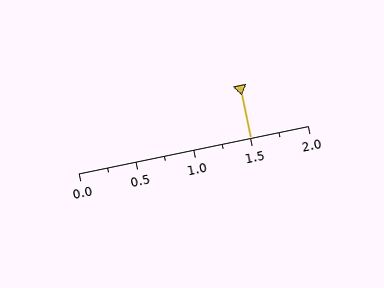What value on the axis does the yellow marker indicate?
The marker indicates approximately 1.5.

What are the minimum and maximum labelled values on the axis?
The axis runs from 0.0 to 2.0.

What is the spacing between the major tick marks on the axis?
The major ticks are spaced 0.5 apart.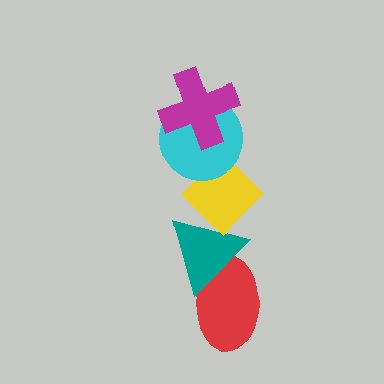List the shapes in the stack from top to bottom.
From top to bottom: the magenta cross, the cyan circle, the yellow diamond, the teal triangle, the red ellipse.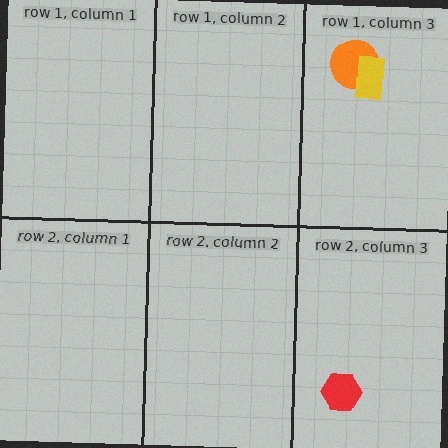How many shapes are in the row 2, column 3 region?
1.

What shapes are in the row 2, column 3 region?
The red hexagon.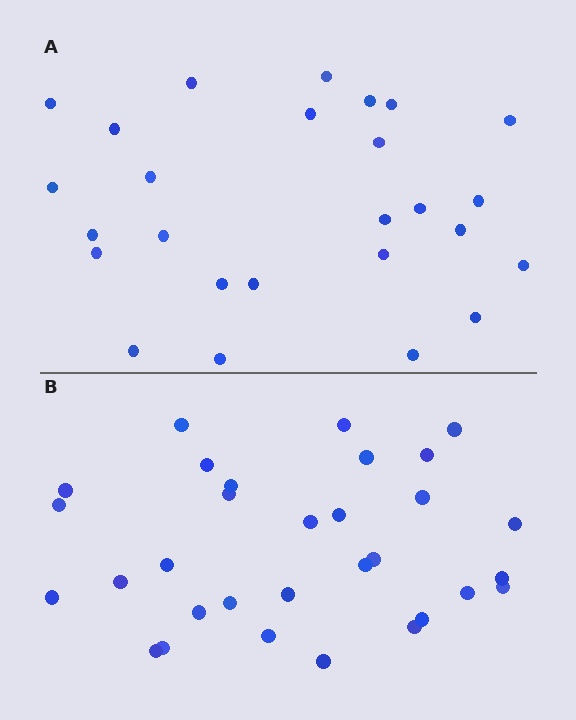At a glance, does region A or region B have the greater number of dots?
Region B (the bottom region) has more dots.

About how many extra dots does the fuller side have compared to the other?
Region B has about 5 more dots than region A.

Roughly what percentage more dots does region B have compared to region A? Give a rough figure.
About 20% more.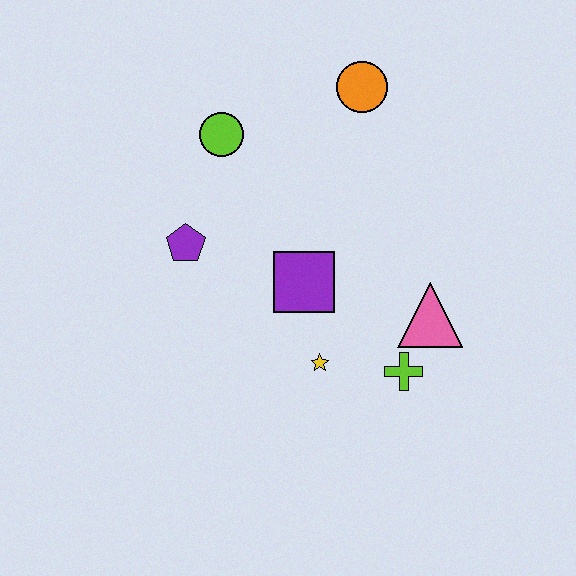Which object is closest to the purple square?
The yellow star is closest to the purple square.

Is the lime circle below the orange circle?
Yes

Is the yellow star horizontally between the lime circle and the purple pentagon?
No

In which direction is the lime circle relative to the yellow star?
The lime circle is above the yellow star.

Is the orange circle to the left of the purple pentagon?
No